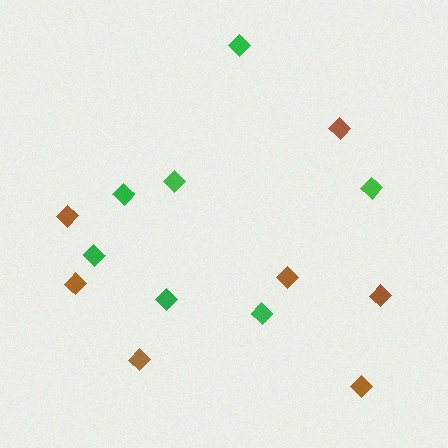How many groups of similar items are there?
There are 2 groups: one group of green diamonds (7) and one group of brown diamonds (7).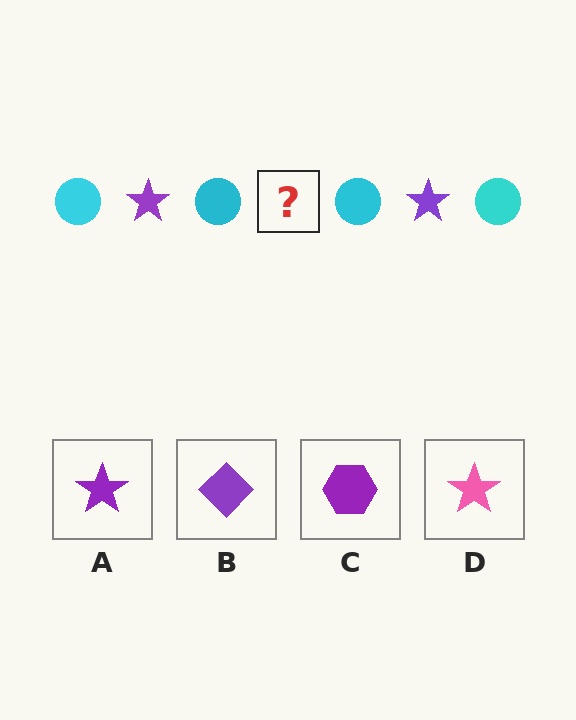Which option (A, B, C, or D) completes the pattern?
A.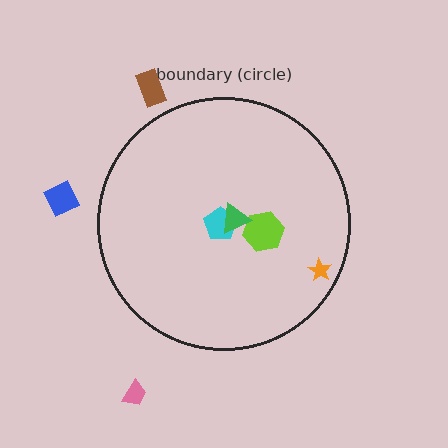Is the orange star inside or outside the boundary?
Inside.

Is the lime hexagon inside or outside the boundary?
Inside.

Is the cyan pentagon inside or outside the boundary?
Inside.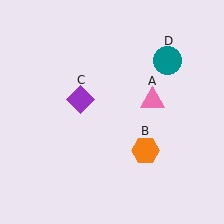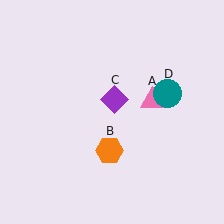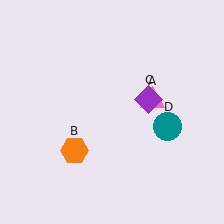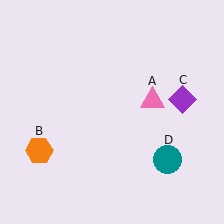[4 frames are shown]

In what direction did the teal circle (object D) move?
The teal circle (object D) moved down.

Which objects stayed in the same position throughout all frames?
Pink triangle (object A) remained stationary.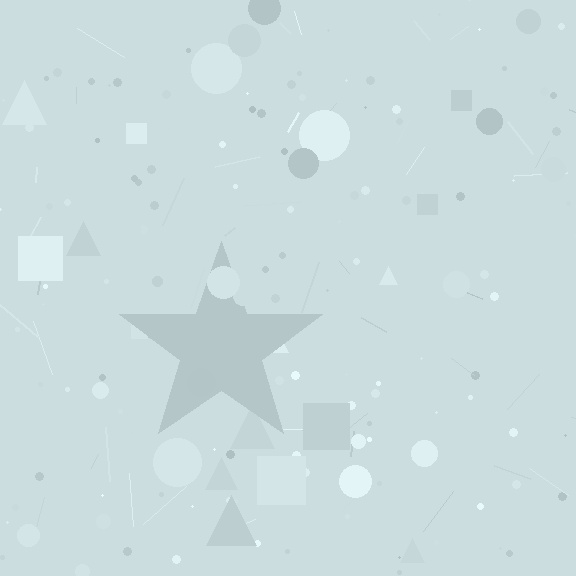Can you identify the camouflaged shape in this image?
The camouflaged shape is a star.